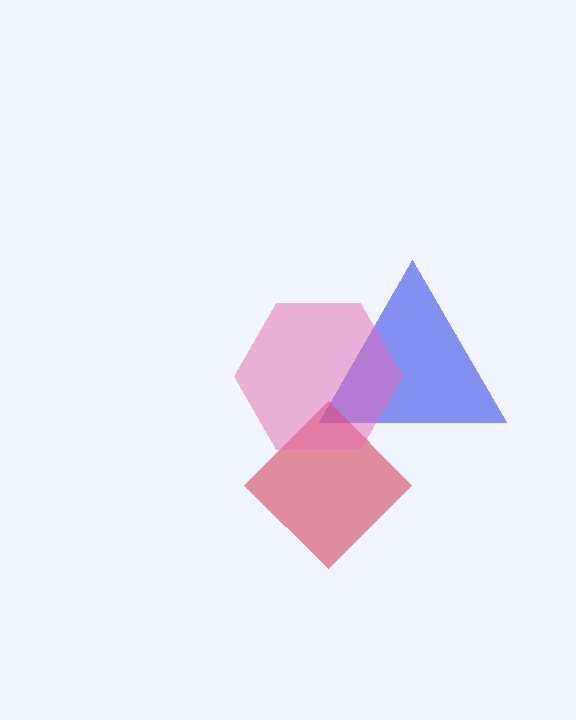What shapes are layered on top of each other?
The layered shapes are: a blue triangle, a red diamond, a pink hexagon.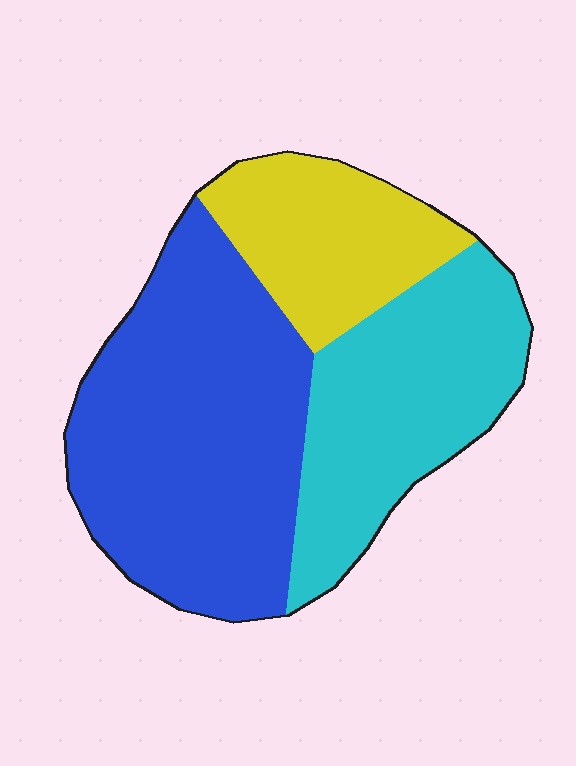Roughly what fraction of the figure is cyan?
Cyan covers around 30% of the figure.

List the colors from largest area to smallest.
From largest to smallest: blue, cyan, yellow.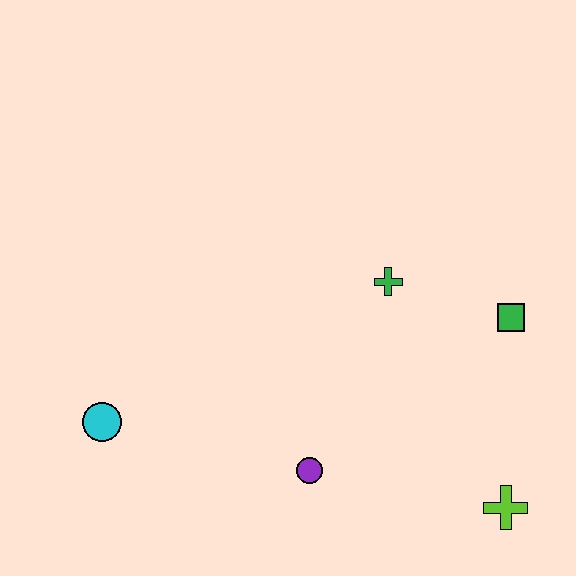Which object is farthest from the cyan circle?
The green square is farthest from the cyan circle.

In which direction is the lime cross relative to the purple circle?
The lime cross is to the right of the purple circle.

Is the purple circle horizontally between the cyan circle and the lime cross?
Yes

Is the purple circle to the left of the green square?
Yes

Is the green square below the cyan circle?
No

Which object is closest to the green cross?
The green square is closest to the green cross.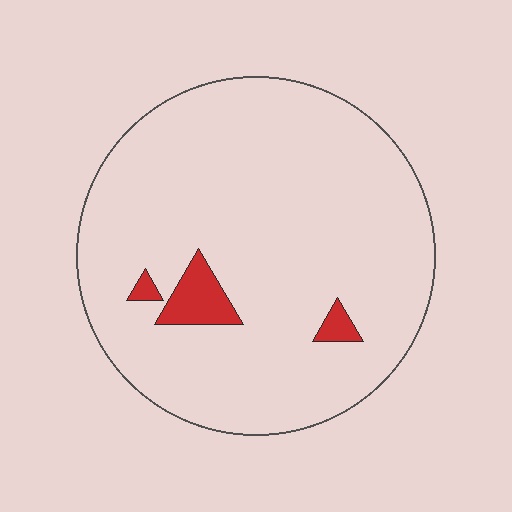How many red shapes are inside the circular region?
3.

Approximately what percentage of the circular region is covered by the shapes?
Approximately 5%.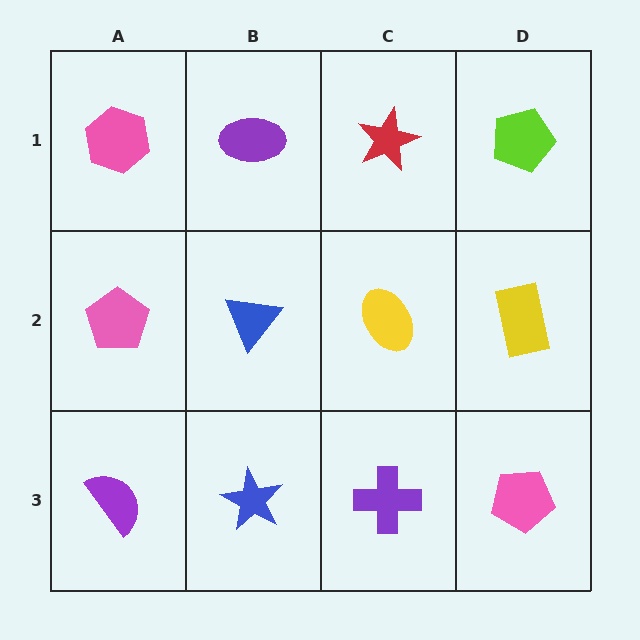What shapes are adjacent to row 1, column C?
A yellow ellipse (row 2, column C), a purple ellipse (row 1, column B), a lime pentagon (row 1, column D).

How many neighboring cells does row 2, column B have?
4.